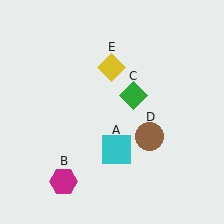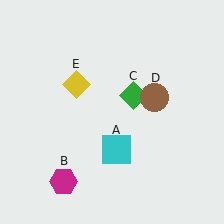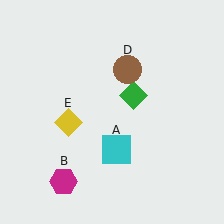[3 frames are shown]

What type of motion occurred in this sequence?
The brown circle (object D), yellow diamond (object E) rotated counterclockwise around the center of the scene.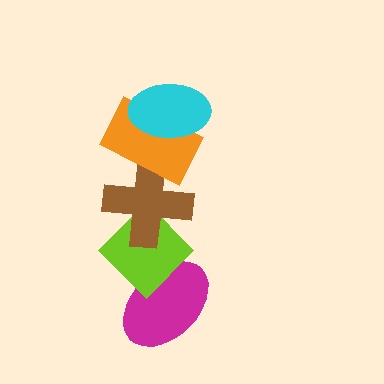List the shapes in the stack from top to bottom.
From top to bottom: the cyan ellipse, the orange rectangle, the brown cross, the lime diamond, the magenta ellipse.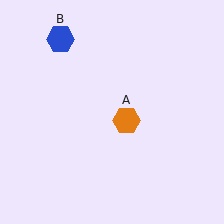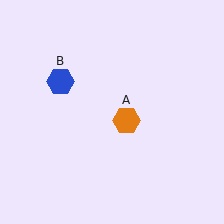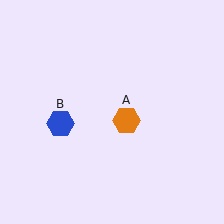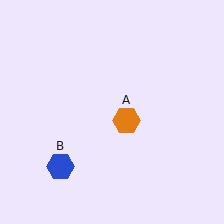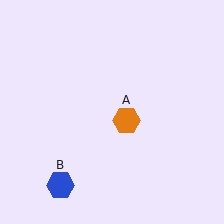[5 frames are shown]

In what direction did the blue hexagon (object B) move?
The blue hexagon (object B) moved down.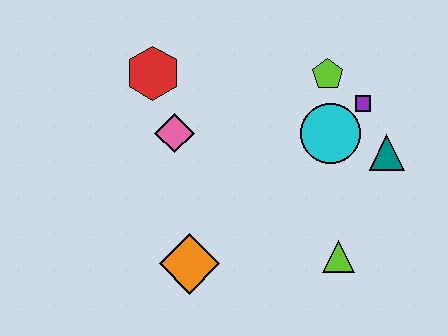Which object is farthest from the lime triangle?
The red hexagon is farthest from the lime triangle.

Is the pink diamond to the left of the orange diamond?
Yes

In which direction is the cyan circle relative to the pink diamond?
The cyan circle is to the right of the pink diamond.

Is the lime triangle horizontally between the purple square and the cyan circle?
Yes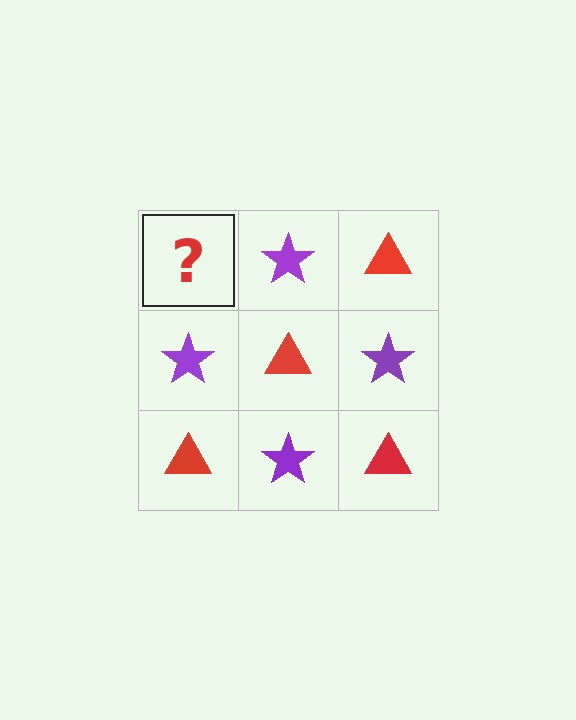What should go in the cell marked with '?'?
The missing cell should contain a red triangle.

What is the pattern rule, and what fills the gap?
The rule is that it alternates red triangle and purple star in a checkerboard pattern. The gap should be filled with a red triangle.